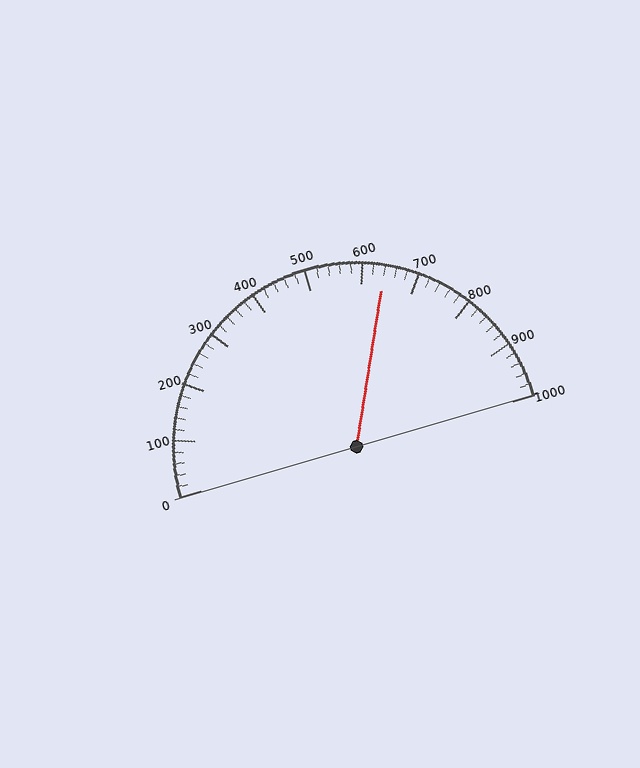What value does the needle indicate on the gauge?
The needle indicates approximately 640.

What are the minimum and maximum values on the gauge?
The gauge ranges from 0 to 1000.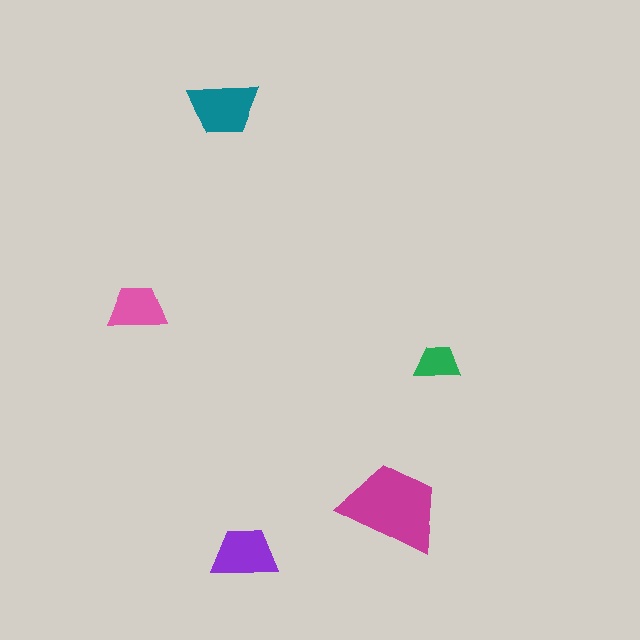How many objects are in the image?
There are 5 objects in the image.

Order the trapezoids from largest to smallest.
the magenta one, the teal one, the purple one, the pink one, the green one.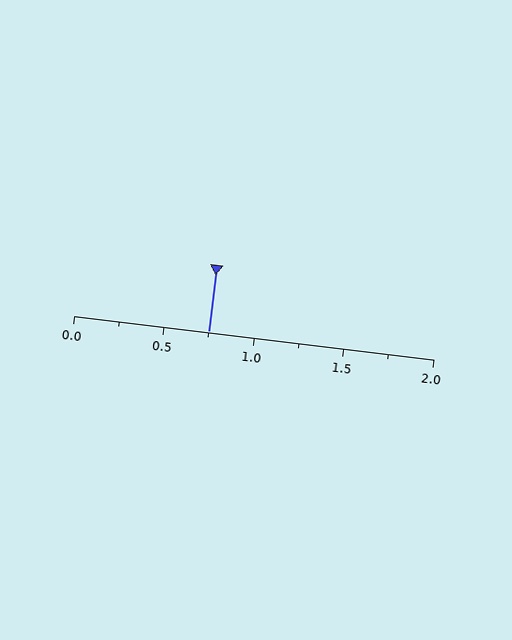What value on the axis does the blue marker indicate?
The marker indicates approximately 0.75.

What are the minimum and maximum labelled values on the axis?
The axis runs from 0.0 to 2.0.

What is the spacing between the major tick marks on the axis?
The major ticks are spaced 0.5 apart.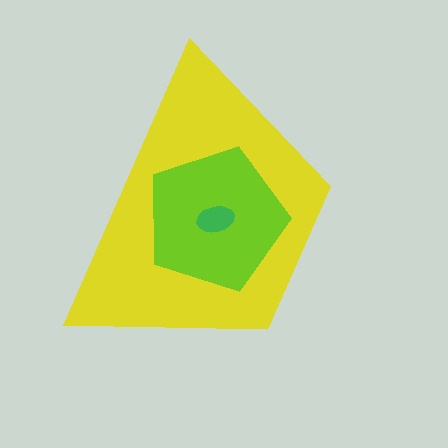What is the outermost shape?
The yellow trapezoid.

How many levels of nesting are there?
3.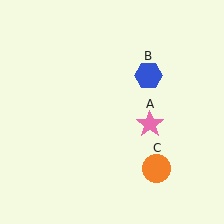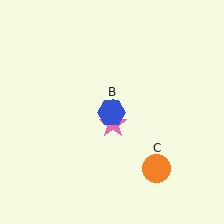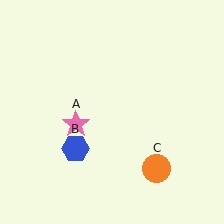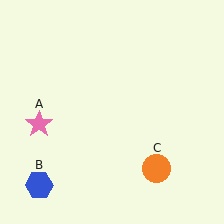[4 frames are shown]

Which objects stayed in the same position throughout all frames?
Orange circle (object C) remained stationary.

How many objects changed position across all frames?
2 objects changed position: pink star (object A), blue hexagon (object B).